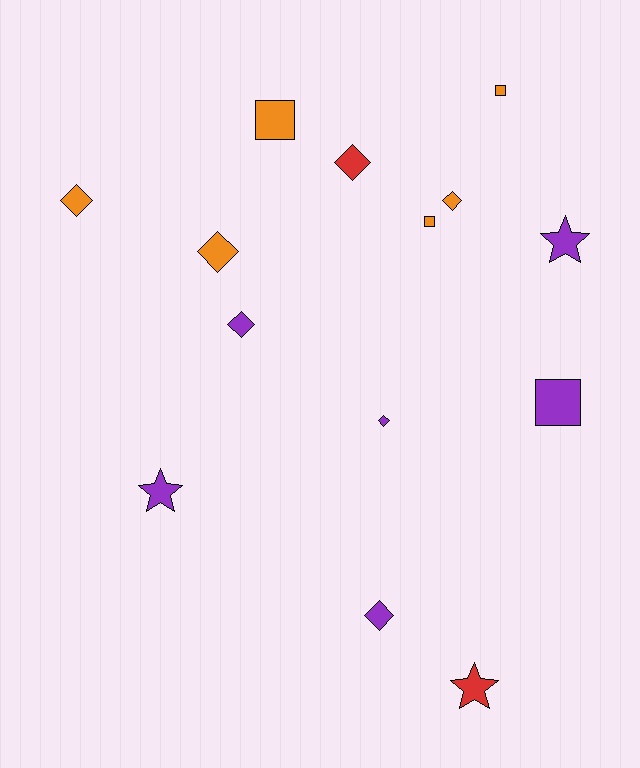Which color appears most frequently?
Purple, with 6 objects.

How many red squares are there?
There are no red squares.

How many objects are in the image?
There are 14 objects.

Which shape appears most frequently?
Diamond, with 7 objects.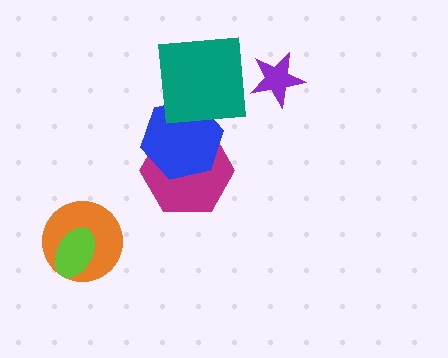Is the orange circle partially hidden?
Yes, it is partially covered by another shape.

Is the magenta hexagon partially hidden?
Yes, it is partially covered by another shape.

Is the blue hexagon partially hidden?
Yes, it is partially covered by another shape.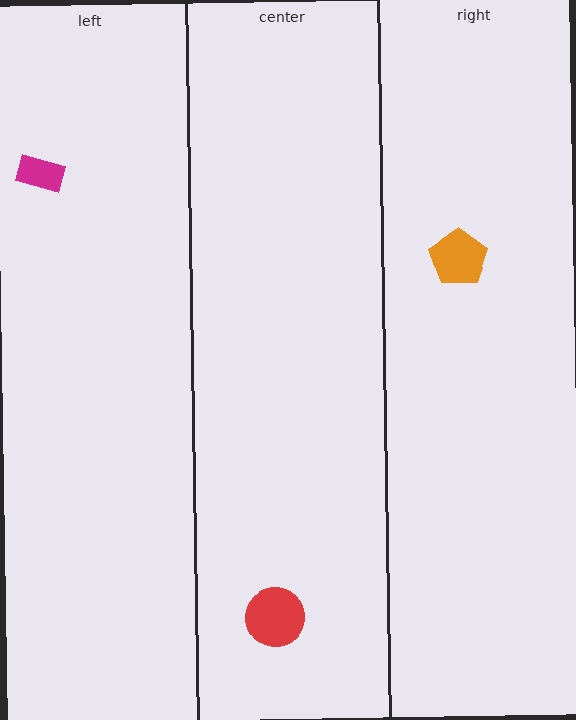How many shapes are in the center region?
1.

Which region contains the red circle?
The center region.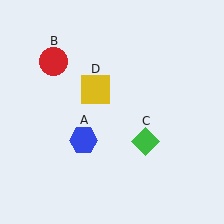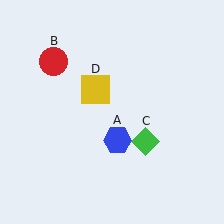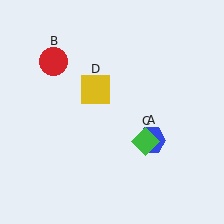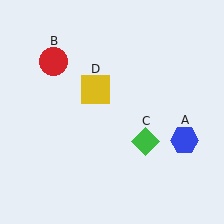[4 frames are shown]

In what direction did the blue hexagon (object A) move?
The blue hexagon (object A) moved right.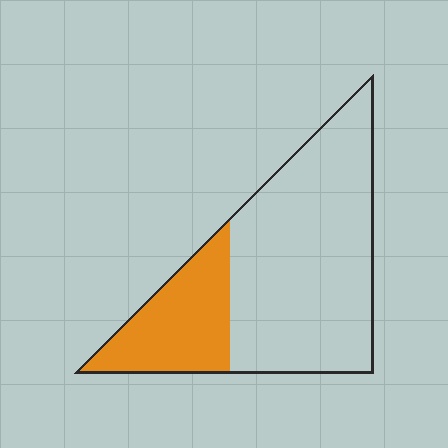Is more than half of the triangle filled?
No.